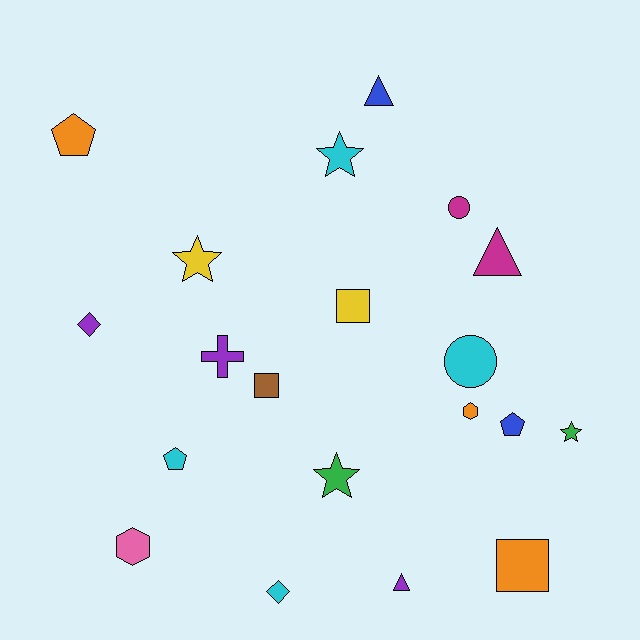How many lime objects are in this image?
There are no lime objects.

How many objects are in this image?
There are 20 objects.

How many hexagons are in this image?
There are 2 hexagons.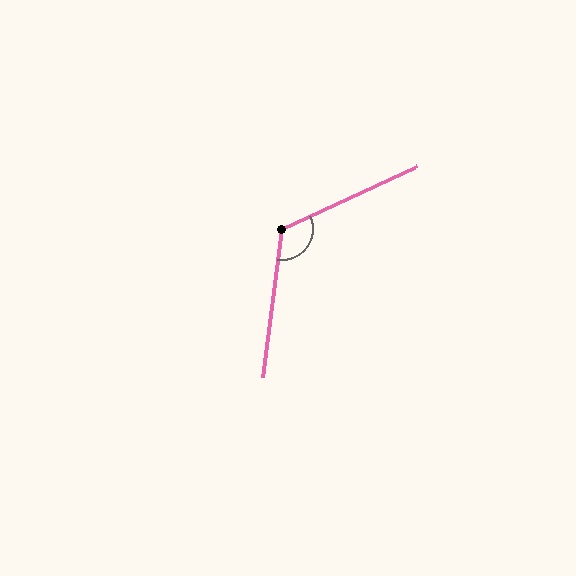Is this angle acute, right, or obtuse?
It is obtuse.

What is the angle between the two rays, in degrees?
Approximately 122 degrees.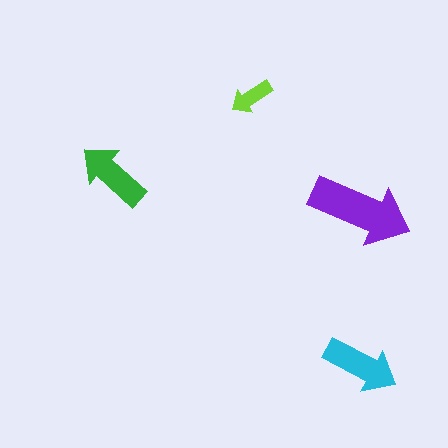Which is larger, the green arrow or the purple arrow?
The purple one.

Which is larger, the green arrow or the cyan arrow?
The cyan one.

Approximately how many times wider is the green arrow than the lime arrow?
About 1.5 times wider.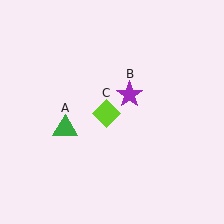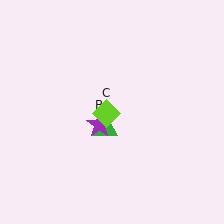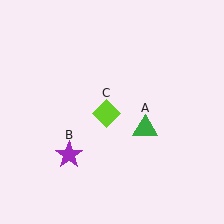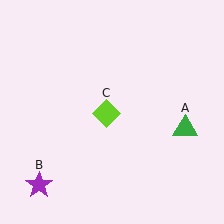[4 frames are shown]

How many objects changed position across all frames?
2 objects changed position: green triangle (object A), purple star (object B).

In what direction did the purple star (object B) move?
The purple star (object B) moved down and to the left.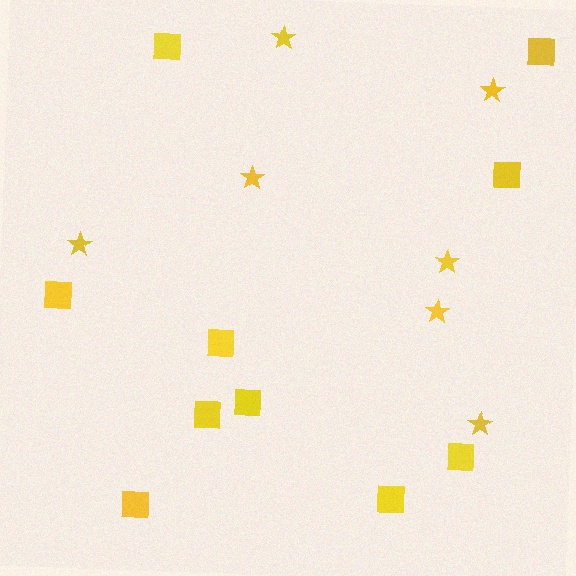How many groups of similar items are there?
There are 2 groups: one group of stars (7) and one group of squares (10).